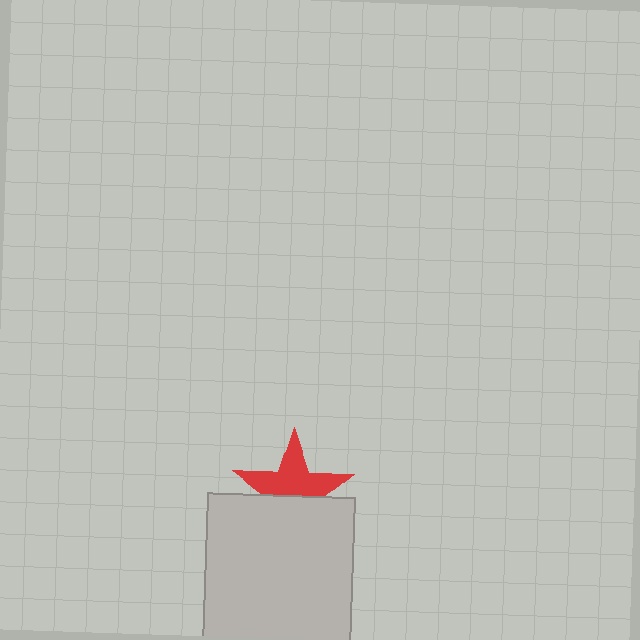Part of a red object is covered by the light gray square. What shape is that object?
It is a star.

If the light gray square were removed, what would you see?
You would see the complete red star.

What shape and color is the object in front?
The object in front is a light gray square.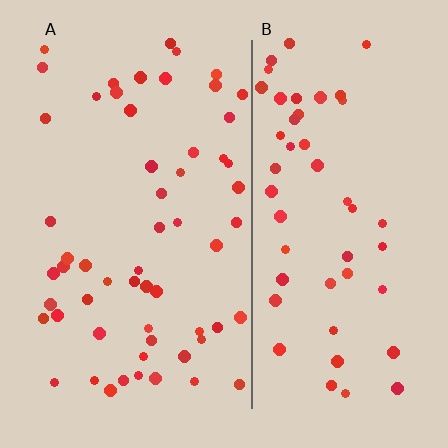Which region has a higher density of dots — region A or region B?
A (the left).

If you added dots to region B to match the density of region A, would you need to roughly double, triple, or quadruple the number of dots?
Approximately double.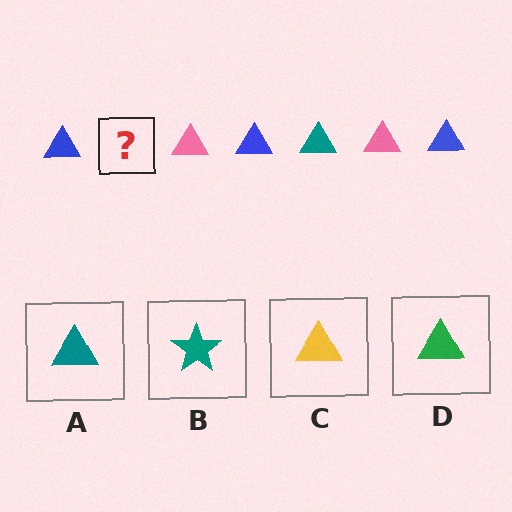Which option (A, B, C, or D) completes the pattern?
A.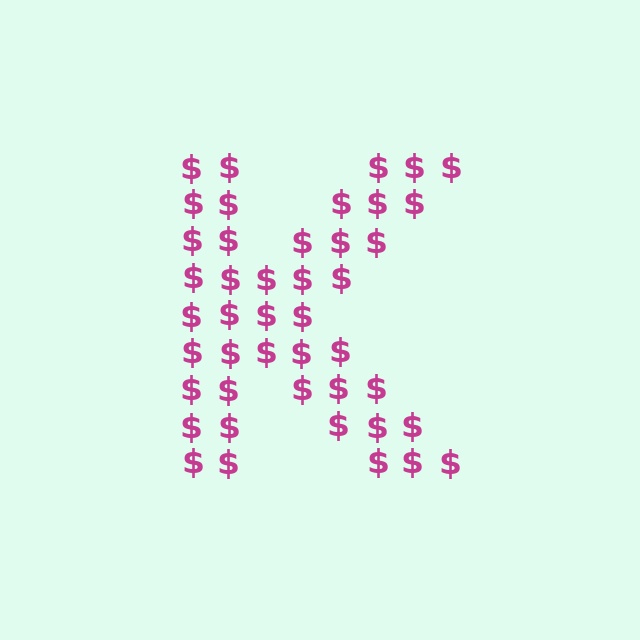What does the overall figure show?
The overall figure shows the letter K.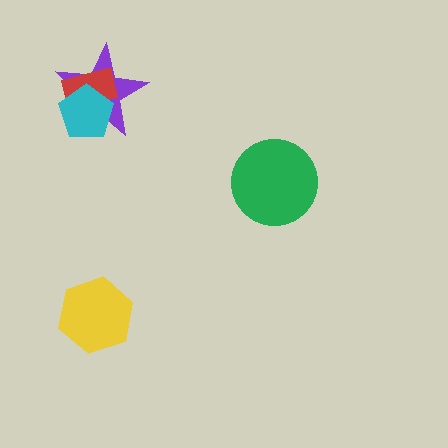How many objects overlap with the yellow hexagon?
0 objects overlap with the yellow hexagon.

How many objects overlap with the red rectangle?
2 objects overlap with the red rectangle.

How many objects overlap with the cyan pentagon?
2 objects overlap with the cyan pentagon.